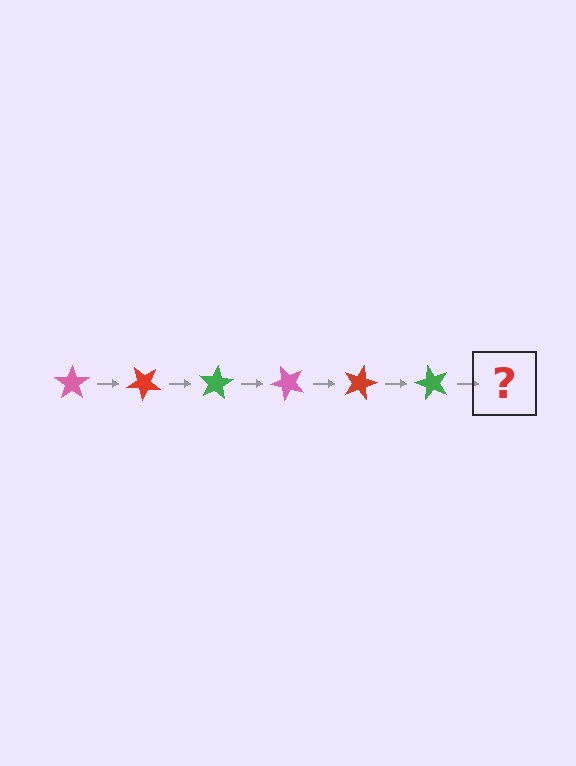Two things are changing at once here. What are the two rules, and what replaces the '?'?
The two rules are that it rotates 40 degrees each step and the color cycles through pink, red, and green. The '?' should be a pink star, rotated 240 degrees from the start.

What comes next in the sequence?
The next element should be a pink star, rotated 240 degrees from the start.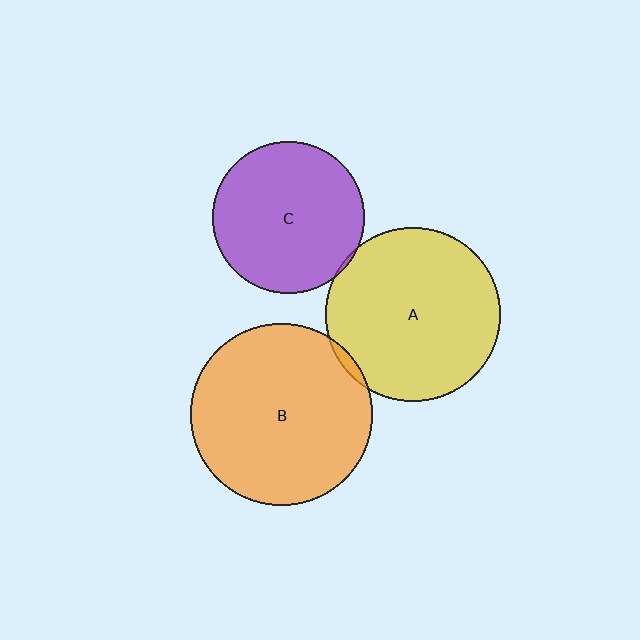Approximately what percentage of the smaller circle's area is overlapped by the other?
Approximately 5%.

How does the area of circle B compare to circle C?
Approximately 1.4 times.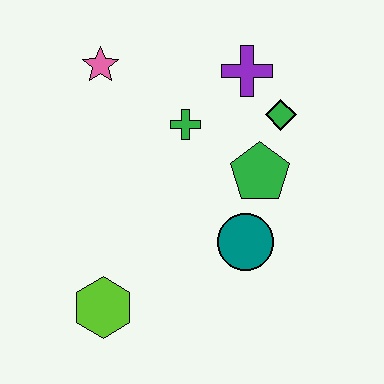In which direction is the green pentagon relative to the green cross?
The green pentagon is to the right of the green cross.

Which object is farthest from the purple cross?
The lime hexagon is farthest from the purple cross.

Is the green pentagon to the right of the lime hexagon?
Yes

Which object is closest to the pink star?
The green cross is closest to the pink star.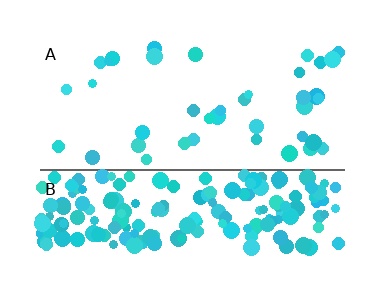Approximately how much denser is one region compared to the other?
Approximately 5.5× — region B over region A.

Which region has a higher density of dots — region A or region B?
B (the bottom).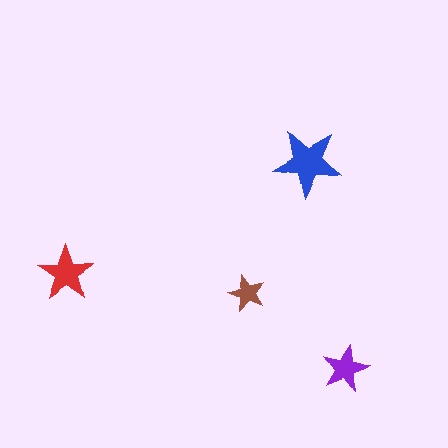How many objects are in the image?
There are 4 objects in the image.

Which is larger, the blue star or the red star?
The blue one.